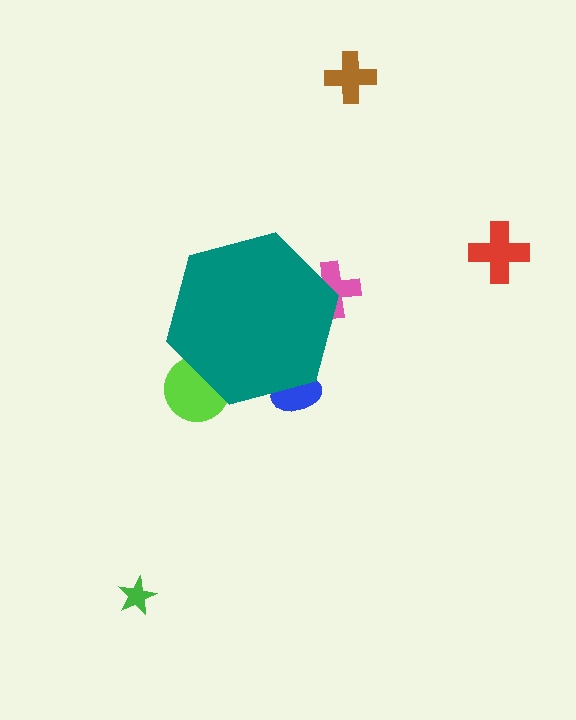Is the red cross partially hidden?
No, the red cross is fully visible.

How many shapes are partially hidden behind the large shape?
3 shapes are partially hidden.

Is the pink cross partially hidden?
Yes, the pink cross is partially hidden behind the teal hexagon.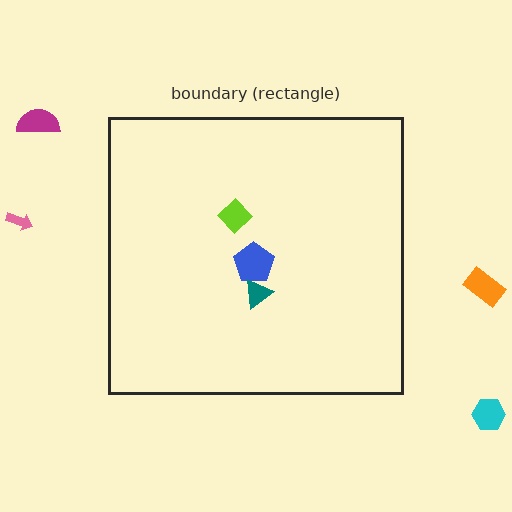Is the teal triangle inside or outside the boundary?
Inside.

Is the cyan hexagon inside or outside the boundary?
Outside.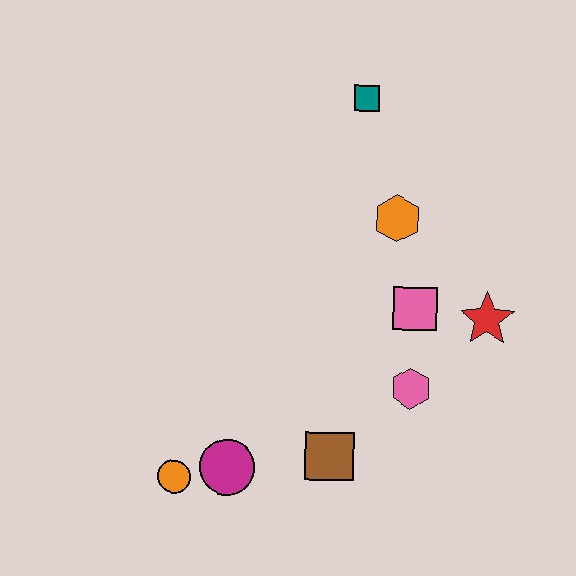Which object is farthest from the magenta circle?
The teal square is farthest from the magenta circle.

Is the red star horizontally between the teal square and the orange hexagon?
No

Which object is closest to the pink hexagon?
The pink square is closest to the pink hexagon.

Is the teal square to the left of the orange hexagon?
Yes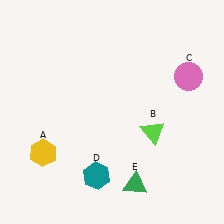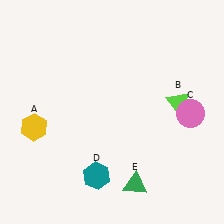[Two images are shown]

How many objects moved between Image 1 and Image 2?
3 objects moved between the two images.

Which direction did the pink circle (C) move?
The pink circle (C) moved down.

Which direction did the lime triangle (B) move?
The lime triangle (B) moved up.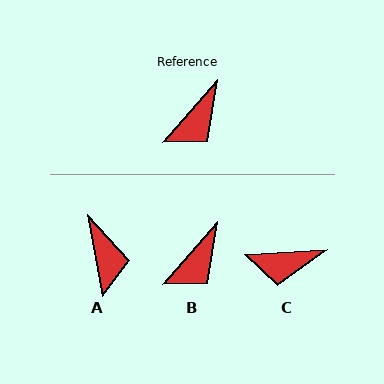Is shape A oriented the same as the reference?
No, it is off by about 51 degrees.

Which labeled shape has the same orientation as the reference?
B.